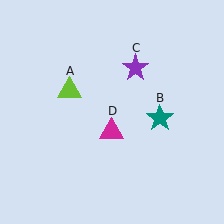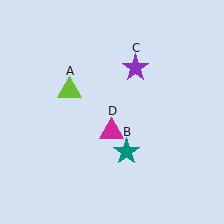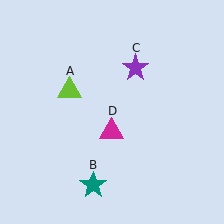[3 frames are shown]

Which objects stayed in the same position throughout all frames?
Lime triangle (object A) and purple star (object C) and magenta triangle (object D) remained stationary.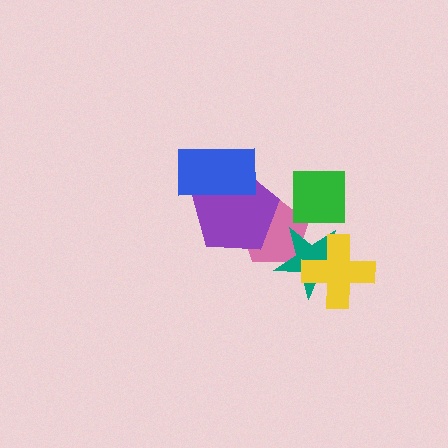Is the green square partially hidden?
No, no other shape covers it.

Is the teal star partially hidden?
Yes, it is partially covered by another shape.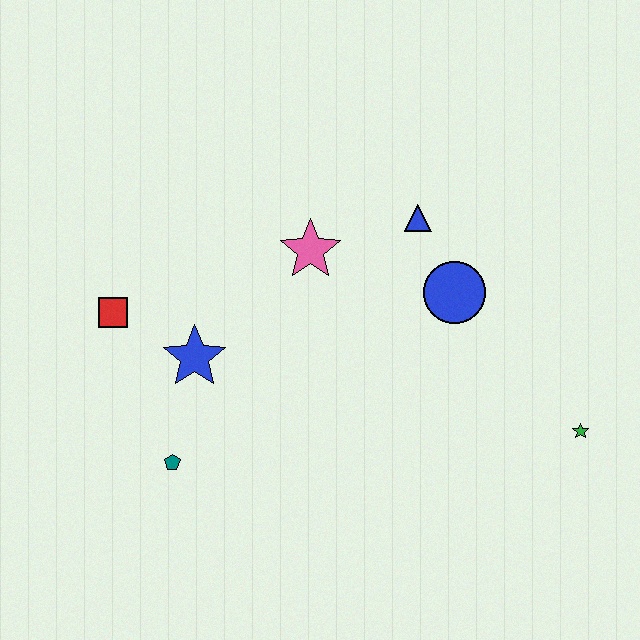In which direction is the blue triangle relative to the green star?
The blue triangle is above the green star.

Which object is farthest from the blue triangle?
The teal pentagon is farthest from the blue triangle.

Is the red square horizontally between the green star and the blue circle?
No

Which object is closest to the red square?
The blue star is closest to the red square.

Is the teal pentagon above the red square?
No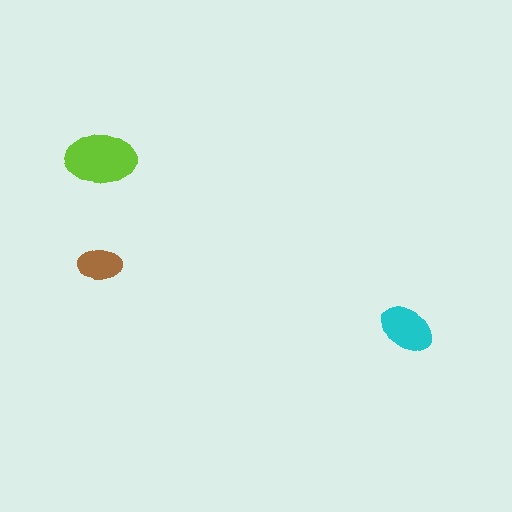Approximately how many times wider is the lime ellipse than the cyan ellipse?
About 1.5 times wider.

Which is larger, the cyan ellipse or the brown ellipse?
The cyan one.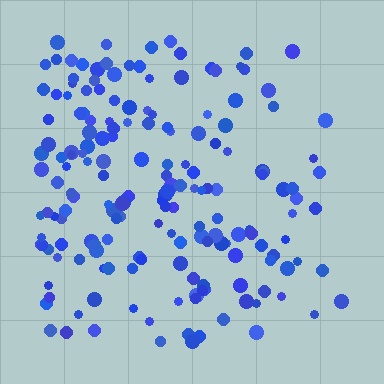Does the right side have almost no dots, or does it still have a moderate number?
Still a moderate number, just noticeably fewer than the left.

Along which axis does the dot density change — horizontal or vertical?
Horizontal.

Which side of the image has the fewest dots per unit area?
The right.